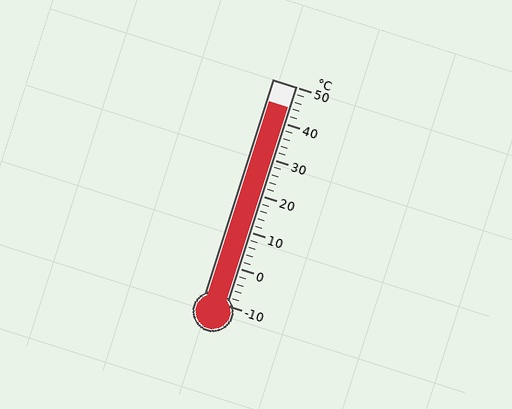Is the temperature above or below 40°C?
The temperature is above 40°C.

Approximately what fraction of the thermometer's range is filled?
The thermometer is filled to approximately 90% of its range.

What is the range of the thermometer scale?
The thermometer scale ranges from -10°C to 50°C.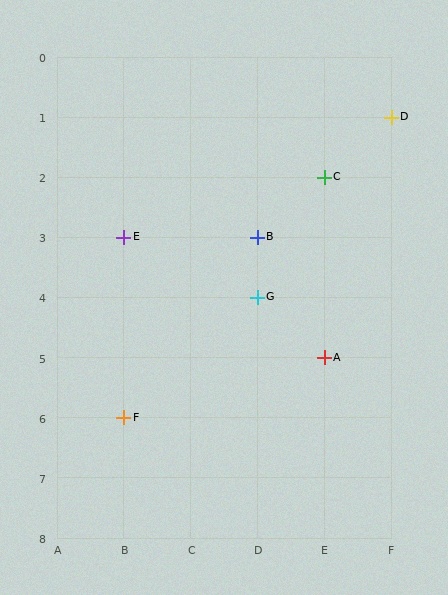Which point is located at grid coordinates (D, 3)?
Point B is at (D, 3).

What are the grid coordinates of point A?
Point A is at grid coordinates (E, 5).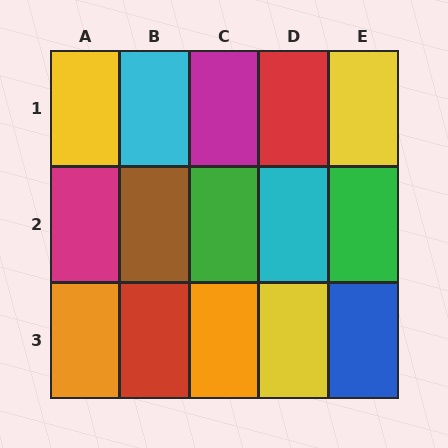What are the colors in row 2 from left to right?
Magenta, brown, green, cyan, green.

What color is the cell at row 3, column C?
Orange.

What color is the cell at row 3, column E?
Blue.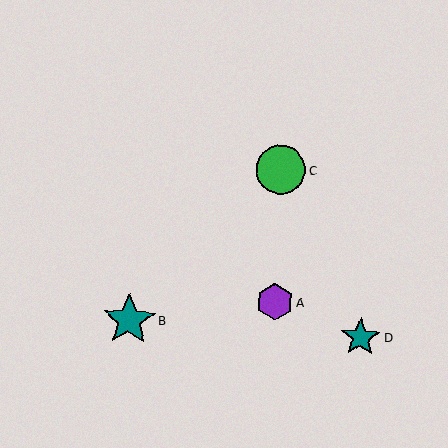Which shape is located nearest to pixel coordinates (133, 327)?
The teal star (labeled B) at (129, 320) is nearest to that location.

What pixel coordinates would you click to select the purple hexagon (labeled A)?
Click at (275, 302) to select the purple hexagon A.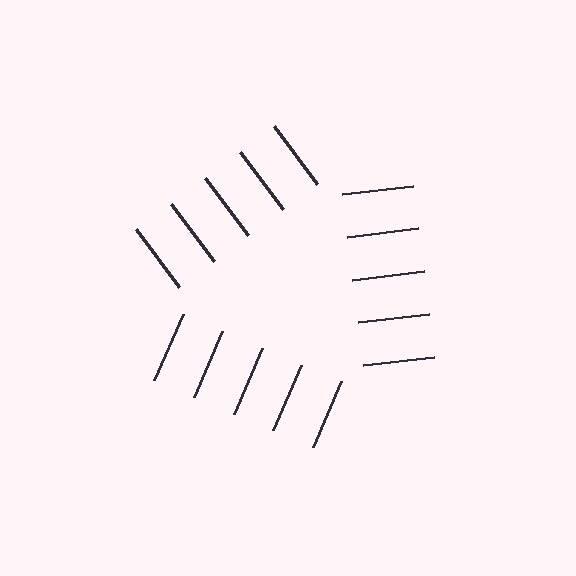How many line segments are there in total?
15 — 5 along each of the 3 edges.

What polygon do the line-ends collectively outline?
An illusory triangle — the line segments terminate on its edges but no continuous stroke is drawn.